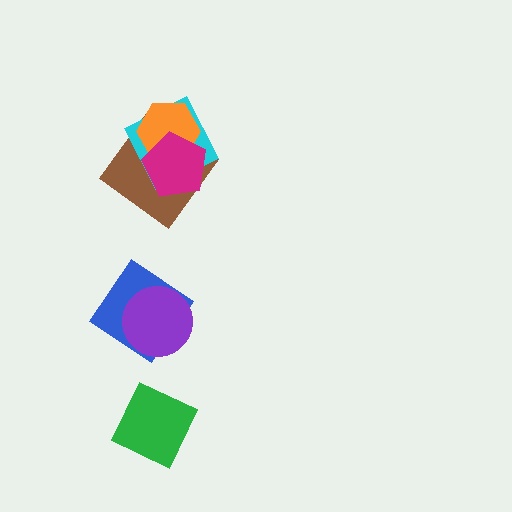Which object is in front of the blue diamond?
The purple circle is in front of the blue diamond.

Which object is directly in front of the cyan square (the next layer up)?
The orange hexagon is directly in front of the cyan square.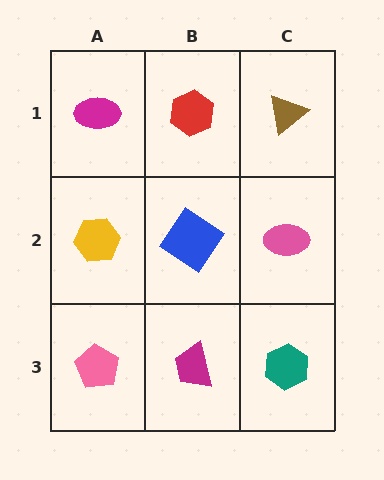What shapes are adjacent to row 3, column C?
A pink ellipse (row 2, column C), a magenta trapezoid (row 3, column B).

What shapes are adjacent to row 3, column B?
A blue diamond (row 2, column B), a pink pentagon (row 3, column A), a teal hexagon (row 3, column C).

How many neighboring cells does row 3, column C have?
2.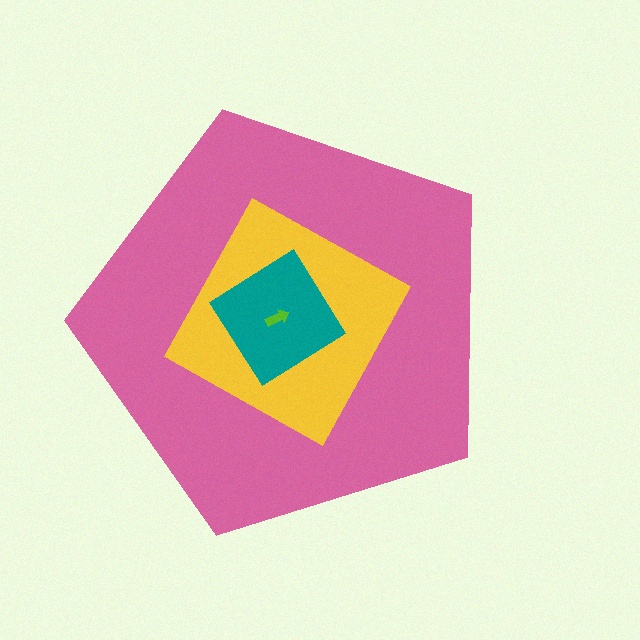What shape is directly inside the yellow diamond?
The teal diamond.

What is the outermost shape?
The pink pentagon.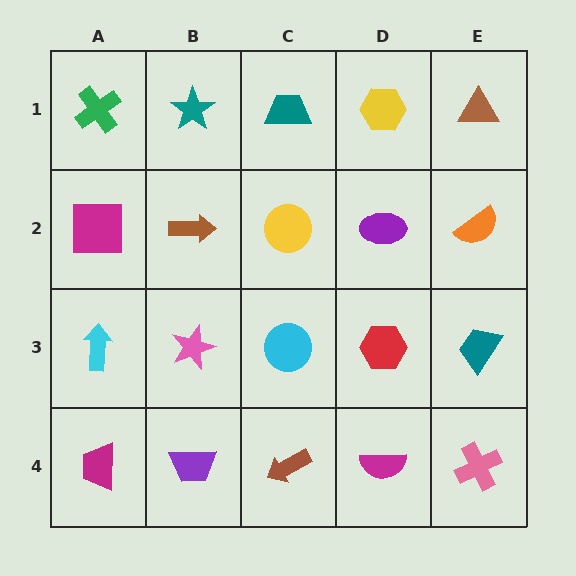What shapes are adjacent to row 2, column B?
A teal star (row 1, column B), a pink star (row 3, column B), a magenta square (row 2, column A), a yellow circle (row 2, column C).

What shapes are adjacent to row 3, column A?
A magenta square (row 2, column A), a magenta trapezoid (row 4, column A), a pink star (row 3, column B).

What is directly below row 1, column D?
A purple ellipse.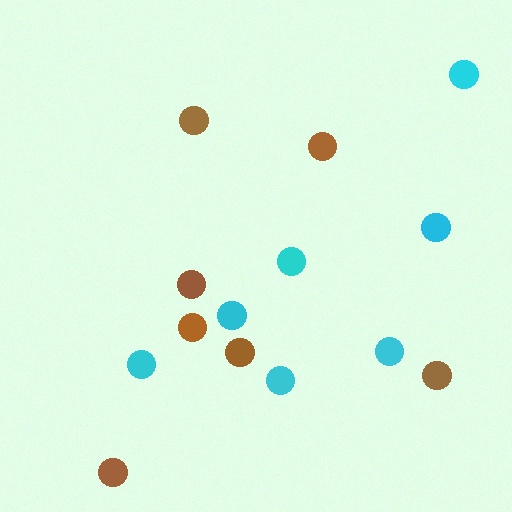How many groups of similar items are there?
There are 2 groups: one group of brown circles (7) and one group of cyan circles (7).